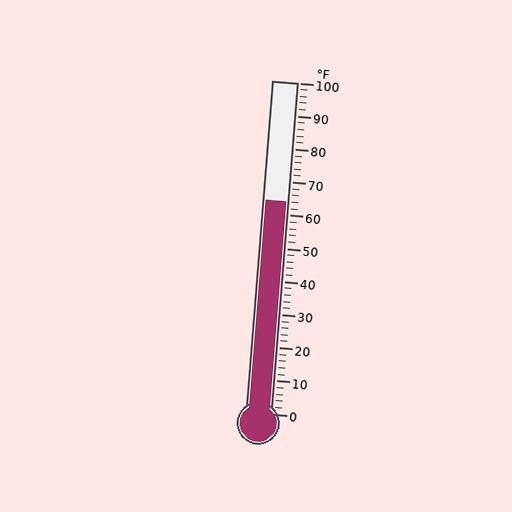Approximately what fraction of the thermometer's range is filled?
The thermometer is filled to approximately 65% of its range.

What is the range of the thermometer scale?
The thermometer scale ranges from 0°F to 100°F.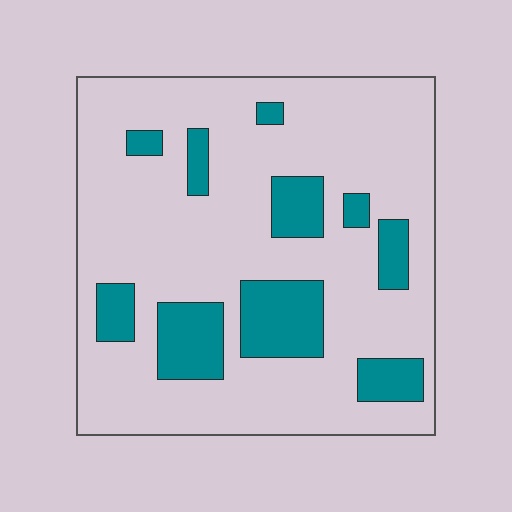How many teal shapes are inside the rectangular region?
10.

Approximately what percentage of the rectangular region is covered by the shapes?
Approximately 20%.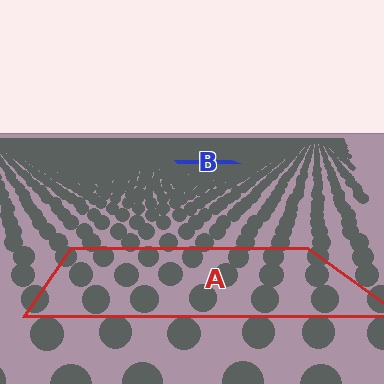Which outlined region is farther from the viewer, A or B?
Region B is farther from the viewer — the texture elements inside it appear smaller and more densely packed.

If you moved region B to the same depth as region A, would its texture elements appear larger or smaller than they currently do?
They would appear larger. At a closer depth, the same texture elements are projected at a bigger on-screen size.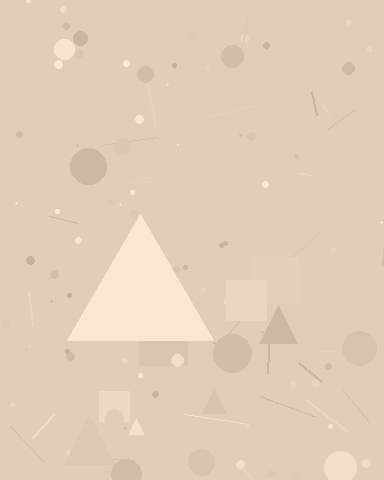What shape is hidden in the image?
A triangle is hidden in the image.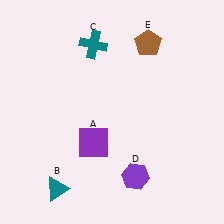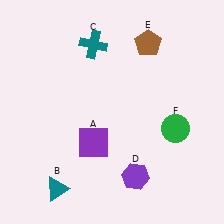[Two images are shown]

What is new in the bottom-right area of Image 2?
A green circle (F) was added in the bottom-right area of Image 2.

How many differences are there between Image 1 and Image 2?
There is 1 difference between the two images.